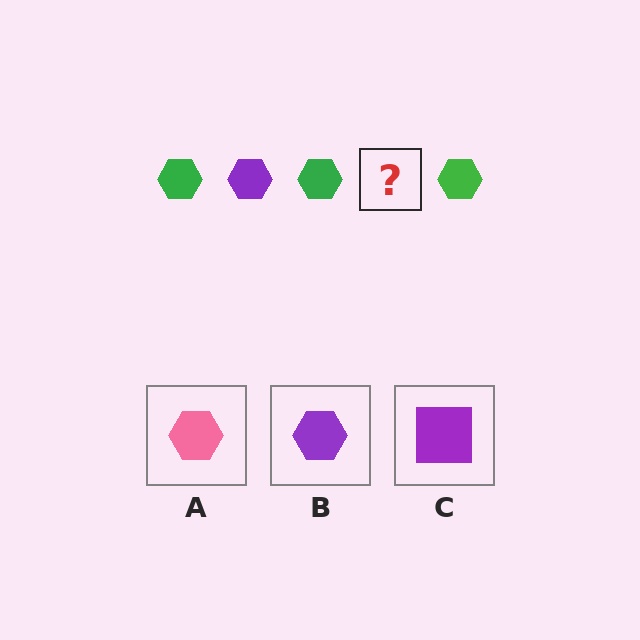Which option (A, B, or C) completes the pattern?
B.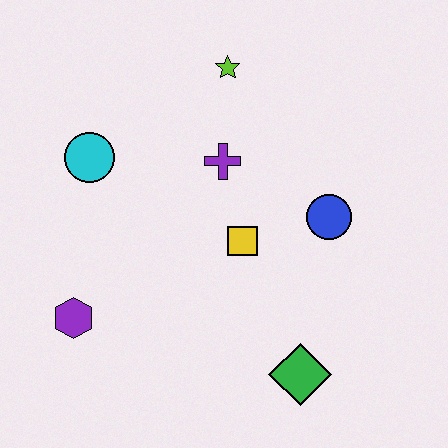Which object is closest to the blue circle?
The yellow square is closest to the blue circle.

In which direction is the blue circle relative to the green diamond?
The blue circle is above the green diamond.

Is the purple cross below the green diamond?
No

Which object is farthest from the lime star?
The green diamond is farthest from the lime star.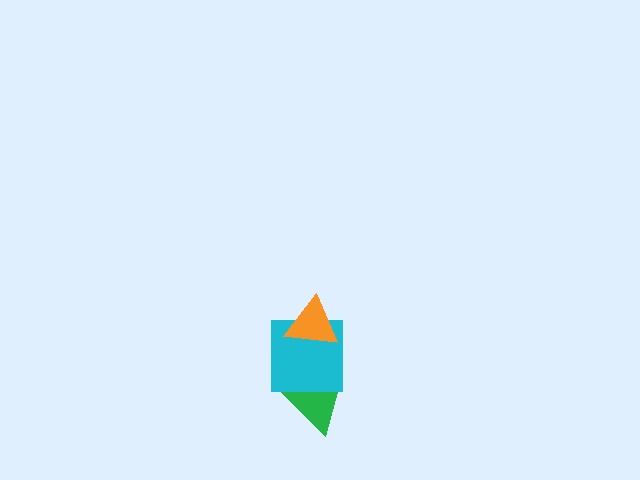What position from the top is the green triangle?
The green triangle is 3rd from the top.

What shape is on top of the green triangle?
The cyan square is on top of the green triangle.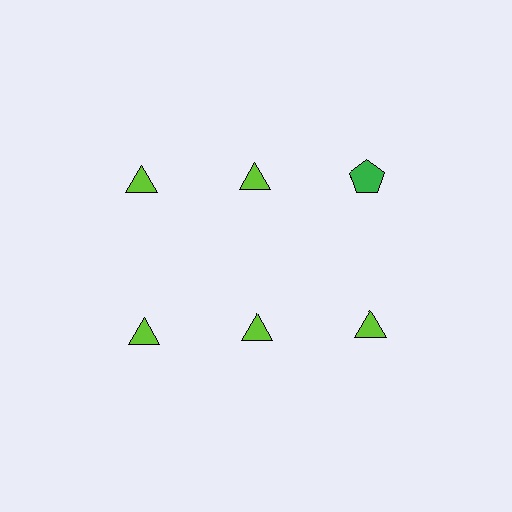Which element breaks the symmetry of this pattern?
The green pentagon in the top row, center column breaks the symmetry. All other shapes are lime triangles.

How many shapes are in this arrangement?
There are 6 shapes arranged in a grid pattern.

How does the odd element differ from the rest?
It differs in both color (green instead of lime) and shape (pentagon instead of triangle).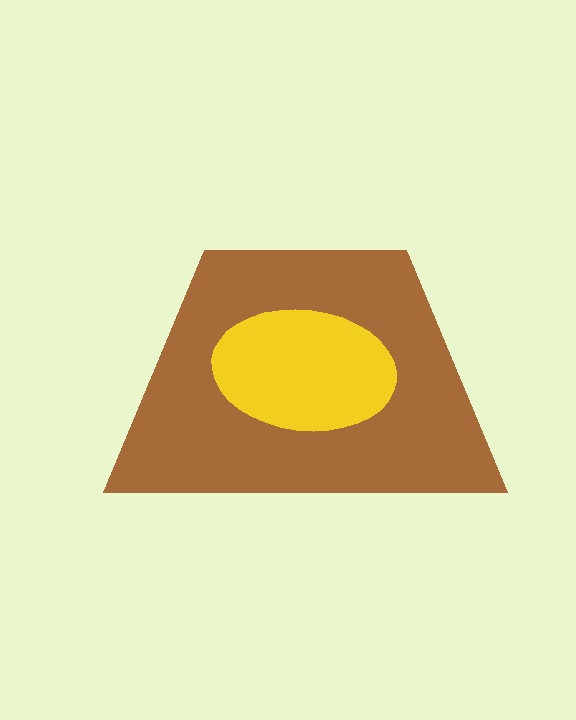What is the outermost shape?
The brown trapezoid.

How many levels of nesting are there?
2.